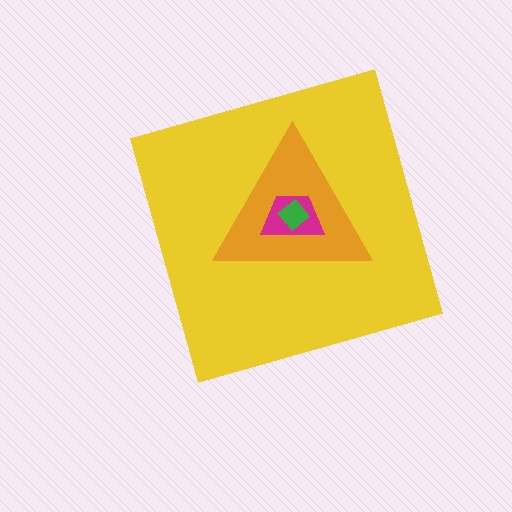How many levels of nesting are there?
4.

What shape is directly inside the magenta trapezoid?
The green diamond.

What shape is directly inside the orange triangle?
The magenta trapezoid.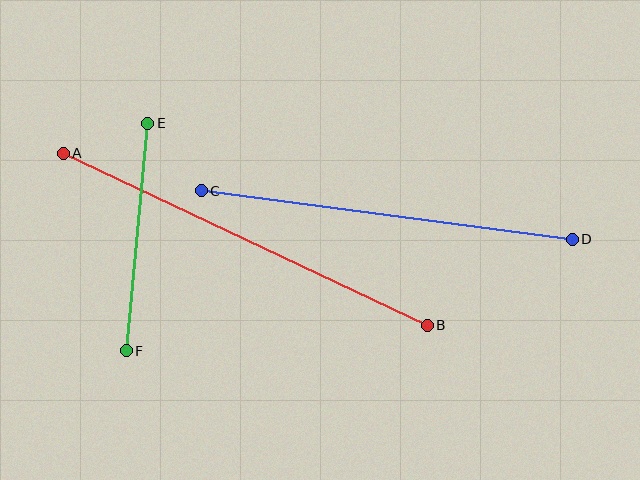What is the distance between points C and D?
The distance is approximately 374 pixels.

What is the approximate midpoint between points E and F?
The midpoint is at approximately (137, 237) pixels.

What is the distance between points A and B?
The distance is approximately 402 pixels.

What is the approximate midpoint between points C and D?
The midpoint is at approximately (387, 215) pixels.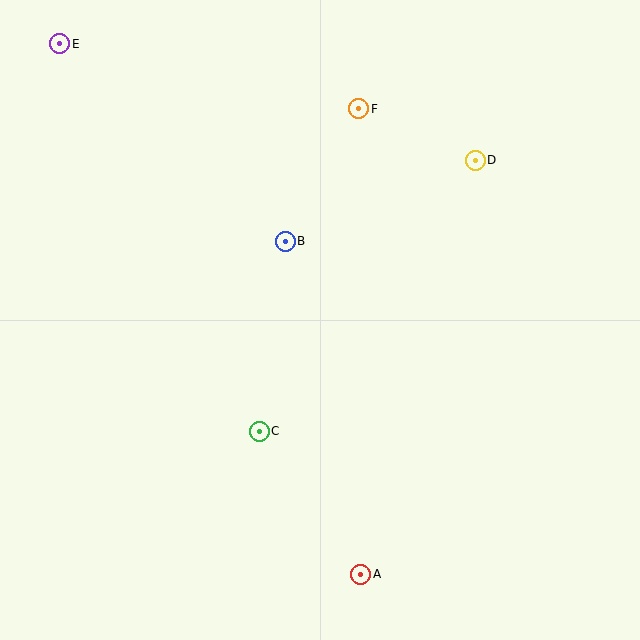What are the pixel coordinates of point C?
Point C is at (259, 431).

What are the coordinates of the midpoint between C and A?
The midpoint between C and A is at (310, 503).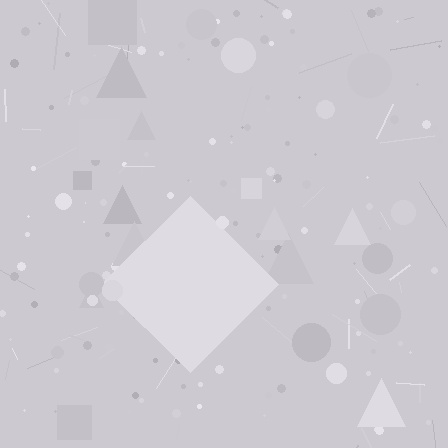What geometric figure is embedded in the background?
A diamond is embedded in the background.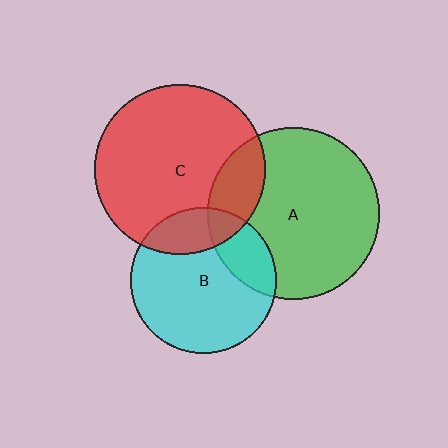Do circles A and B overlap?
Yes.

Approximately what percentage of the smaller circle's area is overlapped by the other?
Approximately 20%.